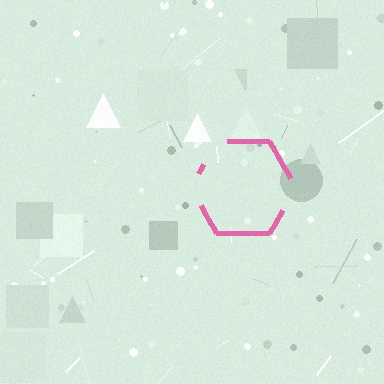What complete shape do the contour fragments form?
The contour fragments form a hexagon.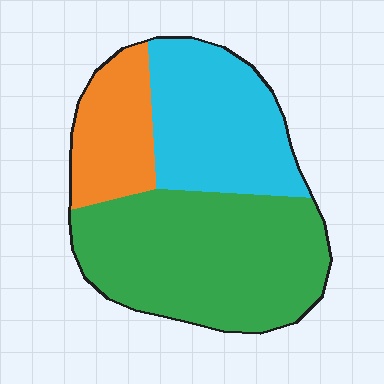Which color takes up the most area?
Green, at roughly 50%.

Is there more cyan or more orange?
Cyan.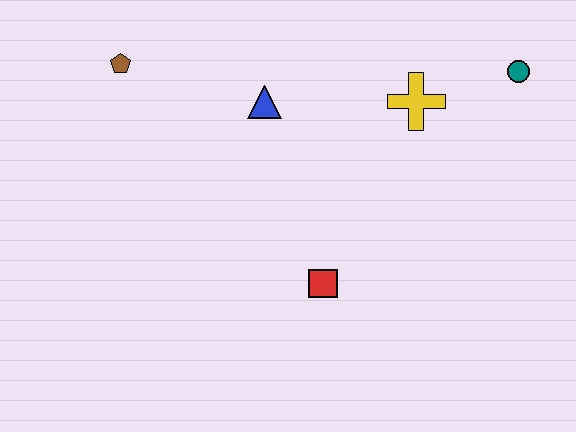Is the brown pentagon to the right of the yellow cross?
No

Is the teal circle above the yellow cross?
Yes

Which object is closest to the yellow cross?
The teal circle is closest to the yellow cross.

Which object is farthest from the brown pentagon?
The teal circle is farthest from the brown pentagon.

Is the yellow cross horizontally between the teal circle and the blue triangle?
Yes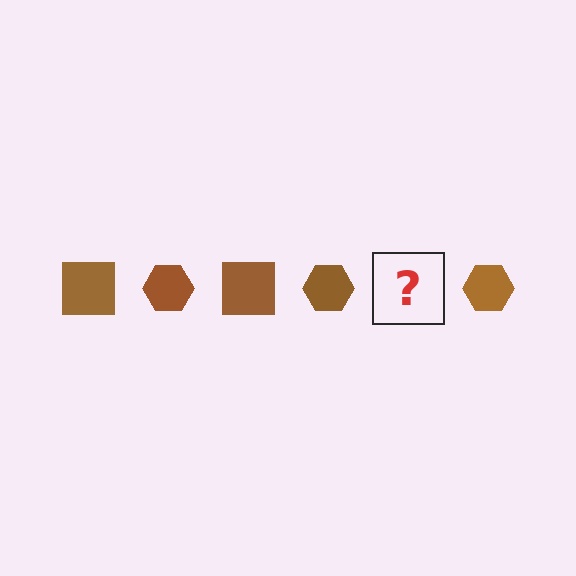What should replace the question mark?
The question mark should be replaced with a brown square.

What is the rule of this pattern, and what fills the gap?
The rule is that the pattern cycles through square, hexagon shapes in brown. The gap should be filled with a brown square.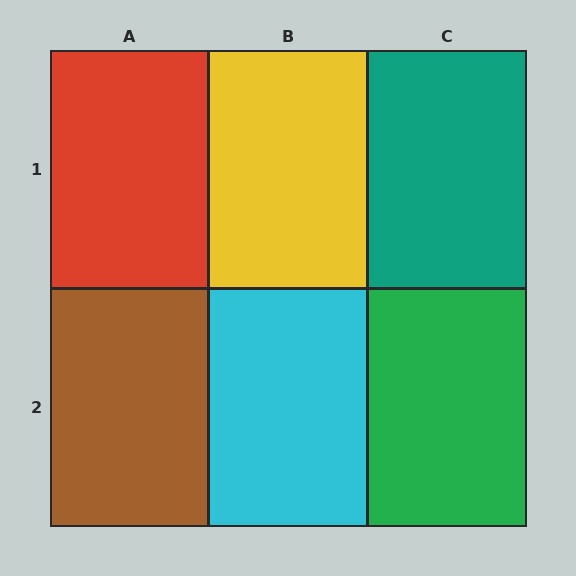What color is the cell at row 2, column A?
Brown.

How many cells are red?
1 cell is red.